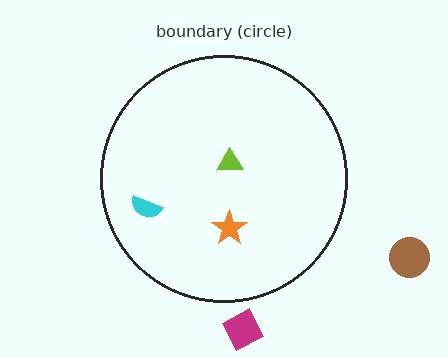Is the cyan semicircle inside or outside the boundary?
Inside.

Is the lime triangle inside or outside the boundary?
Inside.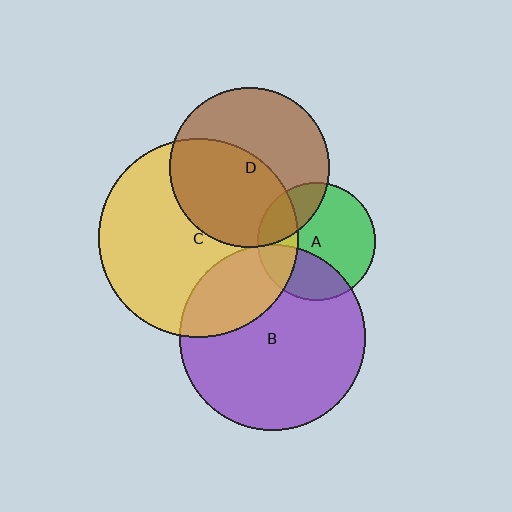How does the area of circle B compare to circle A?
Approximately 2.5 times.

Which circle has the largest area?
Circle C (yellow).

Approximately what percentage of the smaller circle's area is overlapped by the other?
Approximately 25%.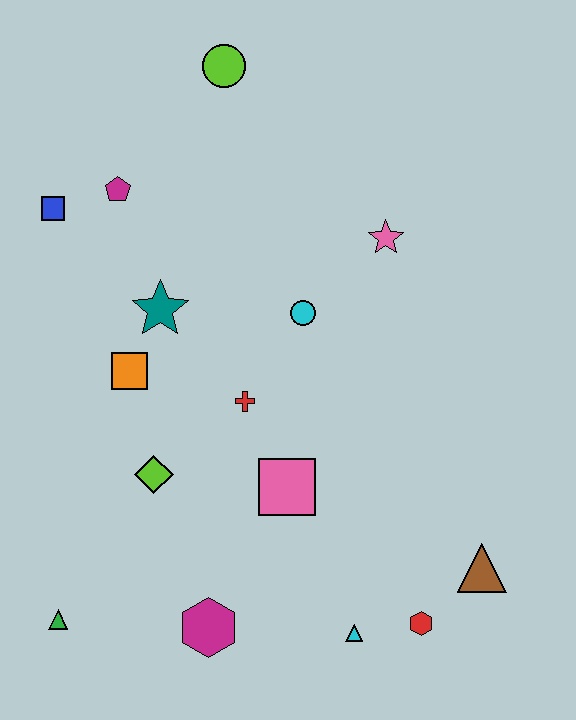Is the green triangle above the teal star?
No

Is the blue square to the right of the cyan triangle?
No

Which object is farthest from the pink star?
The green triangle is farthest from the pink star.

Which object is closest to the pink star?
The cyan circle is closest to the pink star.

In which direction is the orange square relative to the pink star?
The orange square is to the left of the pink star.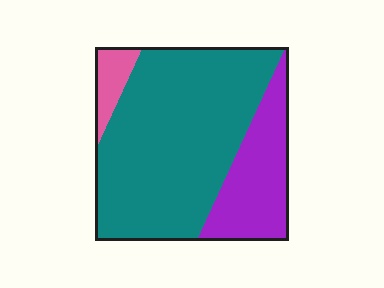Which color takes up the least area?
Pink, at roughly 5%.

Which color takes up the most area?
Teal, at roughly 70%.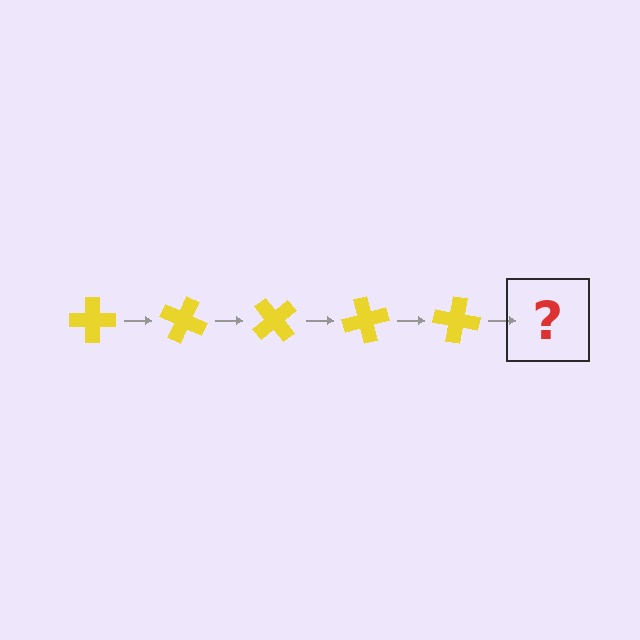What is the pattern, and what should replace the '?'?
The pattern is that the cross rotates 25 degrees each step. The '?' should be a yellow cross rotated 125 degrees.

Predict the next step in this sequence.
The next step is a yellow cross rotated 125 degrees.